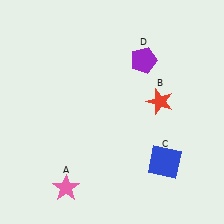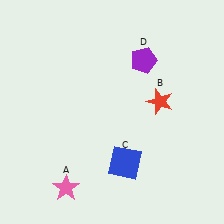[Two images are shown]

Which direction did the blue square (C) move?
The blue square (C) moved left.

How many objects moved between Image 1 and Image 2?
1 object moved between the two images.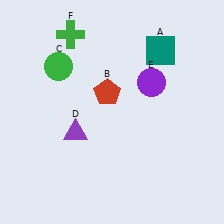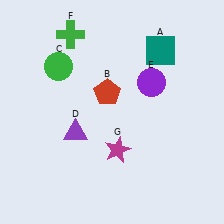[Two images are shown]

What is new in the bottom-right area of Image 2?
A magenta star (G) was added in the bottom-right area of Image 2.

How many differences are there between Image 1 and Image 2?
There is 1 difference between the two images.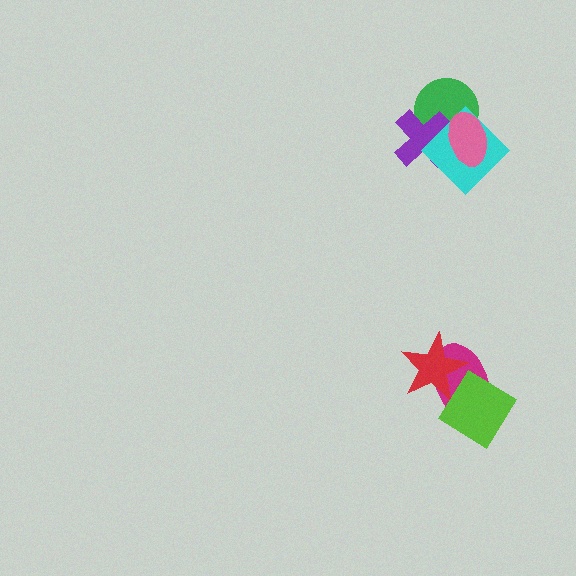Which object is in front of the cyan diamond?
The pink ellipse is in front of the cyan diamond.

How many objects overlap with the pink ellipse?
3 objects overlap with the pink ellipse.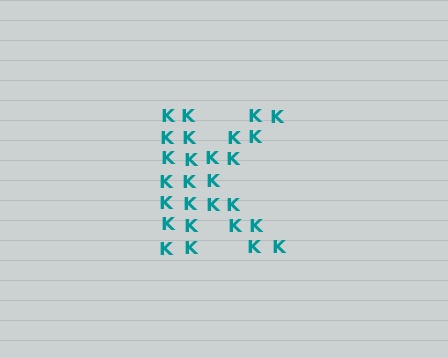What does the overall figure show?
The overall figure shows the letter K.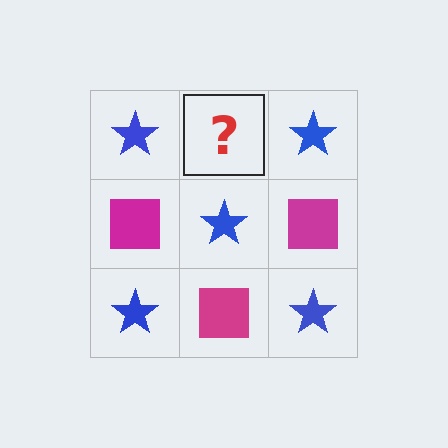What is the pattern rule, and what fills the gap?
The rule is that it alternates blue star and magenta square in a checkerboard pattern. The gap should be filled with a magenta square.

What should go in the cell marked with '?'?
The missing cell should contain a magenta square.